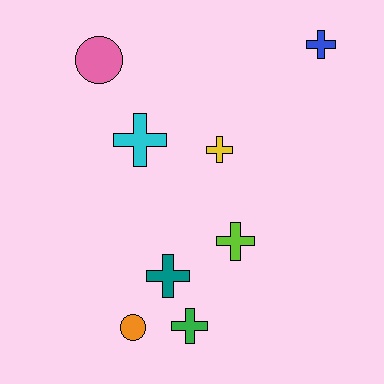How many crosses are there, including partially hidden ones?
There are 6 crosses.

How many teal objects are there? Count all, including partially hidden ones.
There is 1 teal object.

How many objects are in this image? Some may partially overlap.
There are 8 objects.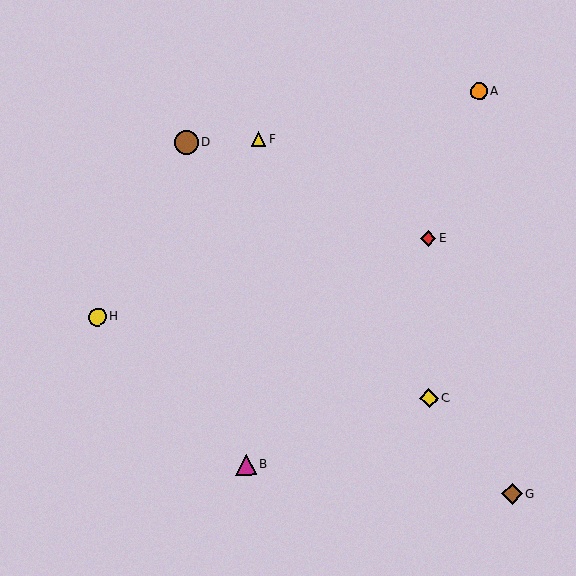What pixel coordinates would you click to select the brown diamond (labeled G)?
Click at (512, 494) to select the brown diamond G.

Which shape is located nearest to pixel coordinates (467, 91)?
The orange circle (labeled A) at (479, 91) is nearest to that location.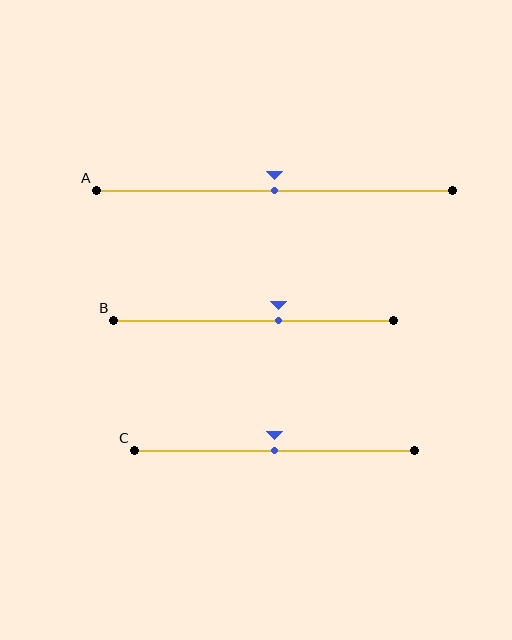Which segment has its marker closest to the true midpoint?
Segment A has its marker closest to the true midpoint.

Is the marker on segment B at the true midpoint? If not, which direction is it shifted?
No, the marker on segment B is shifted to the right by about 9% of the segment length.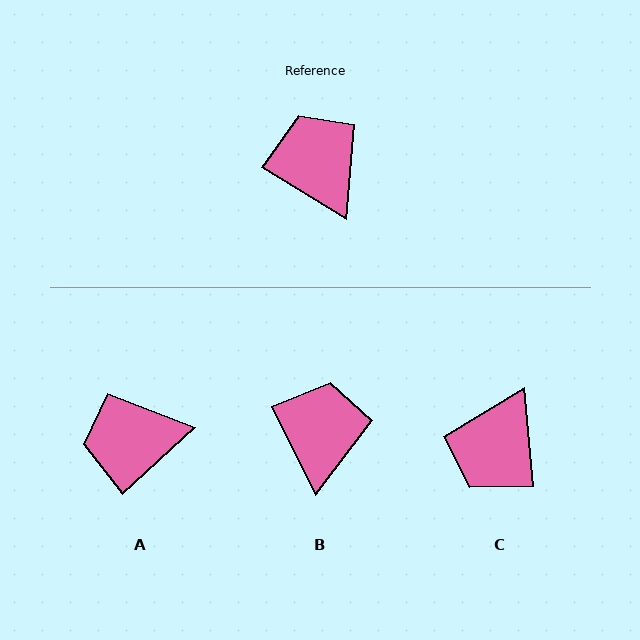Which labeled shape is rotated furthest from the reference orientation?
C, about 126 degrees away.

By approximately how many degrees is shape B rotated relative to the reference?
Approximately 33 degrees clockwise.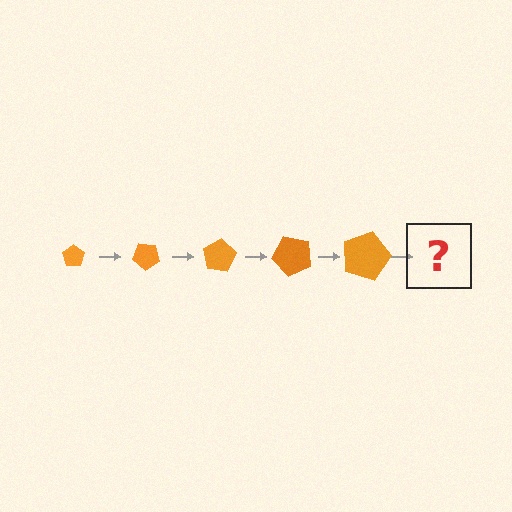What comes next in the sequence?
The next element should be a pentagon, larger than the previous one and rotated 200 degrees from the start.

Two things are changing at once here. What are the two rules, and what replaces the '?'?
The two rules are that the pentagon grows larger each step and it rotates 40 degrees each step. The '?' should be a pentagon, larger than the previous one and rotated 200 degrees from the start.